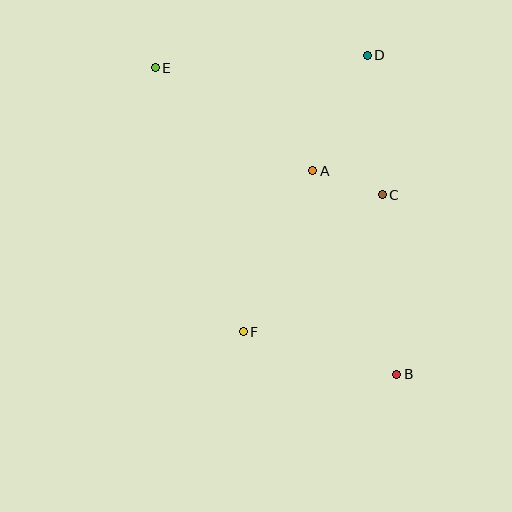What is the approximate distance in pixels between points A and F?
The distance between A and F is approximately 175 pixels.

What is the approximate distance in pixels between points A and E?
The distance between A and E is approximately 188 pixels.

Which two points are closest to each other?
Points A and C are closest to each other.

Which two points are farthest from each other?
Points B and E are farthest from each other.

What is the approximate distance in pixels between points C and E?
The distance between C and E is approximately 260 pixels.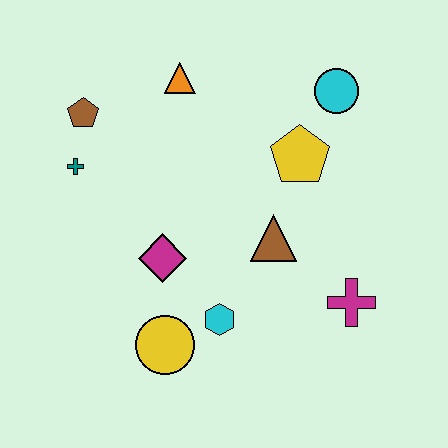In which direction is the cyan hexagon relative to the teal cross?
The cyan hexagon is below the teal cross.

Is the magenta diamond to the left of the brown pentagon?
No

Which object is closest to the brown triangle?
The yellow pentagon is closest to the brown triangle.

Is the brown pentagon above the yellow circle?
Yes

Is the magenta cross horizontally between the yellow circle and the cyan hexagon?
No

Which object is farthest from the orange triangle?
The magenta cross is farthest from the orange triangle.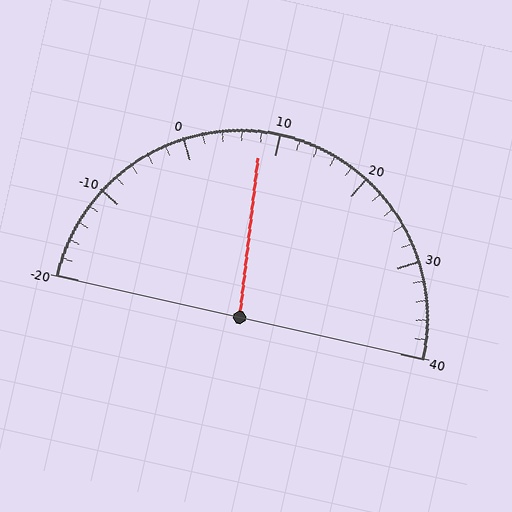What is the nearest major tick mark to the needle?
The nearest major tick mark is 10.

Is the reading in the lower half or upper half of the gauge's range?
The reading is in the lower half of the range (-20 to 40).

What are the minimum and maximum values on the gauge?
The gauge ranges from -20 to 40.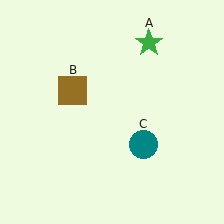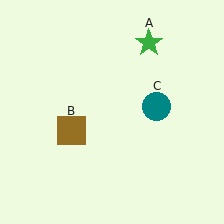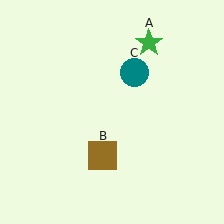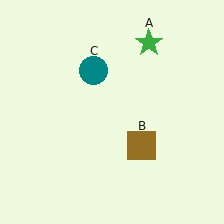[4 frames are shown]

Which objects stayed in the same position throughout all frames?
Green star (object A) remained stationary.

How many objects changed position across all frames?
2 objects changed position: brown square (object B), teal circle (object C).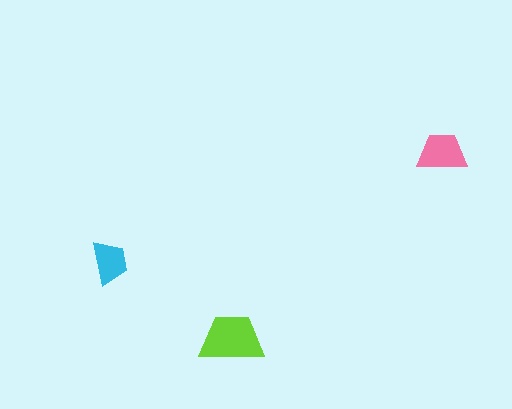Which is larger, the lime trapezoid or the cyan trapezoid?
The lime one.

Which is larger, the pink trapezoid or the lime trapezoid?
The lime one.